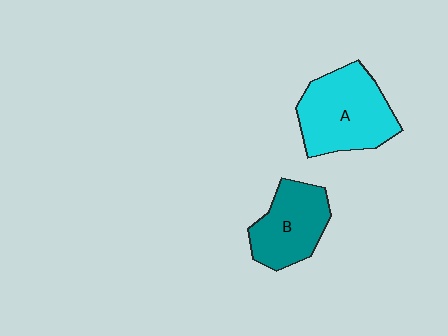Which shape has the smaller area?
Shape B (teal).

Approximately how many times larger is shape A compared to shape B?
Approximately 1.3 times.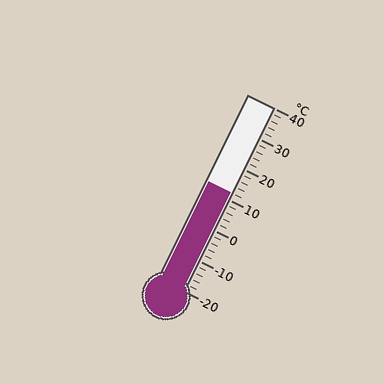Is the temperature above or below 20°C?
The temperature is below 20°C.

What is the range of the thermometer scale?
The thermometer scale ranges from -20°C to 40°C.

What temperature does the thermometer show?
The thermometer shows approximately 12°C.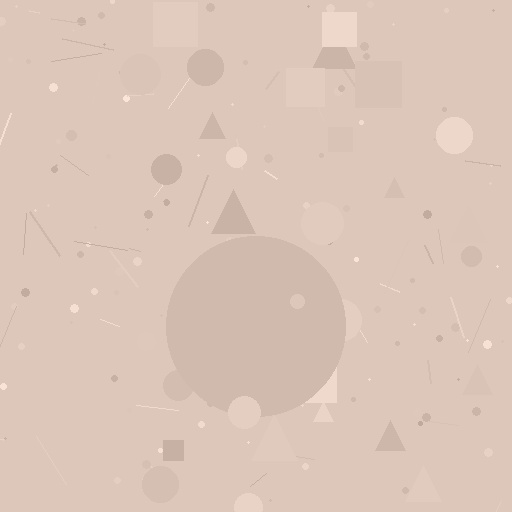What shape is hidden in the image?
A circle is hidden in the image.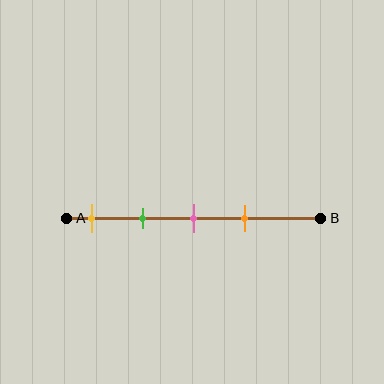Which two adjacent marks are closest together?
The pink and orange marks are the closest adjacent pair.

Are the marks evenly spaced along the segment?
Yes, the marks are approximately evenly spaced.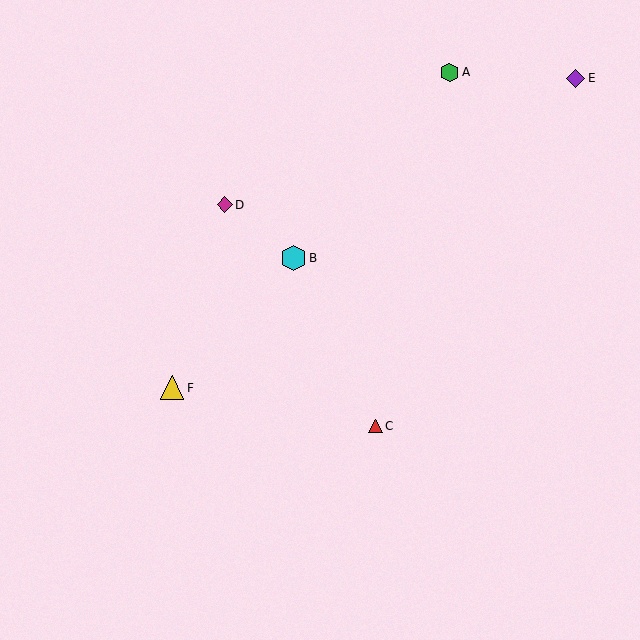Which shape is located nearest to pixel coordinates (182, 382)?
The yellow triangle (labeled F) at (172, 388) is nearest to that location.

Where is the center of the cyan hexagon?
The center of the cyan hexagon is at (294, 258).